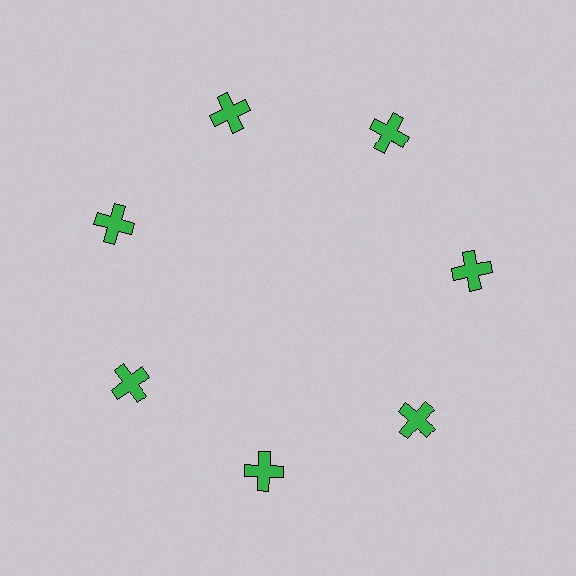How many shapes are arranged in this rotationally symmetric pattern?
There are 7 shapes, arranged in 7 groups of 1.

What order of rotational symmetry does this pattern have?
This pattern has 7-fold rotational symmetry.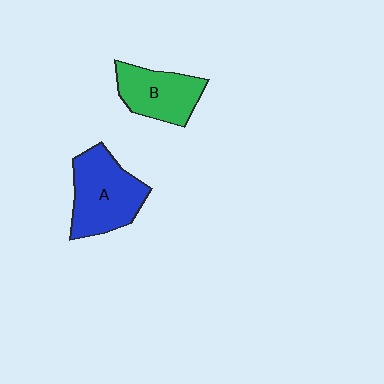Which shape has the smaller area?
Shape B (green).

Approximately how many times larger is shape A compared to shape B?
Approximately 1.3 times.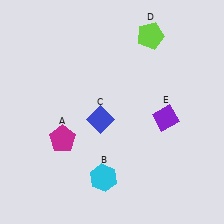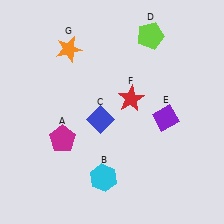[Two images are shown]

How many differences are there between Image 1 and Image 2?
There are 2 differences between the two images.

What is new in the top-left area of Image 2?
An orange star (G) was added in the top-left area of Image 2.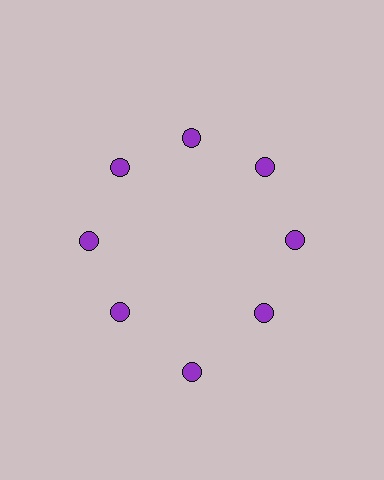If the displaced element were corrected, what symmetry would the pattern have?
It would have 8-fold rotational symmetry — the pattern would map onto itself every 45 degrees.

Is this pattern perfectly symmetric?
No. The 8 purple circles are arranged in a ring, but one element near the 6 o'clock position is pushed outward from the center, breaking the 8-fold rotational symmetry.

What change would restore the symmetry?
The symmetry would be restored by moving it inward, back onto the ring so that all 8 circles sit at equal angles and equal distance from the center.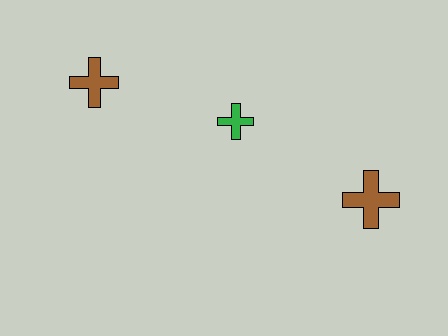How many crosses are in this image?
There are 3 crosses.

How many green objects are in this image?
There is 1 green object.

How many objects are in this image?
There are 3 objects.